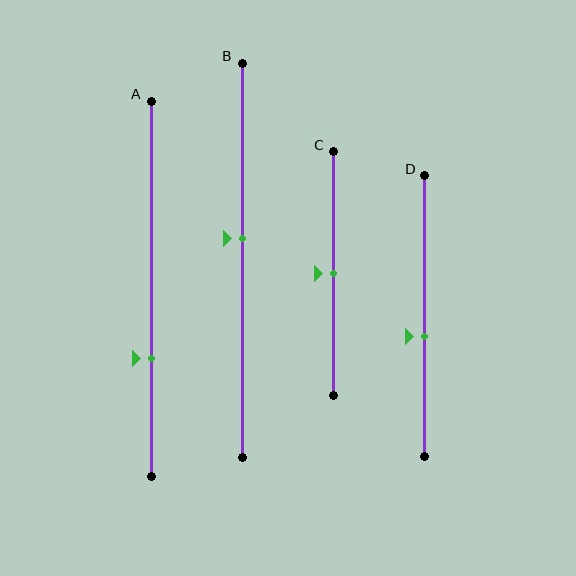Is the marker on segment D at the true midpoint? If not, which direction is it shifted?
No, the marker on segment D is shifted downward by about 7% of the segment length.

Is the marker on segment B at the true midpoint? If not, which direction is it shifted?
No, the marker on segment B is shifted upward by about 6% of the segment length.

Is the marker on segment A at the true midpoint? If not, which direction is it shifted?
No, the marker on segment A is shifted downward by about 18% of the segment length.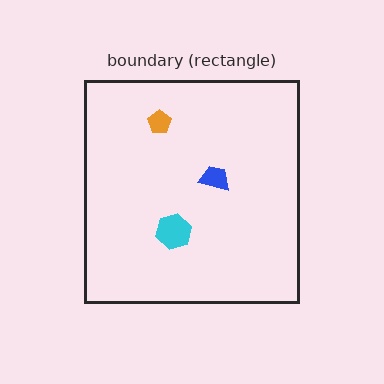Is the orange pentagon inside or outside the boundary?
Inside.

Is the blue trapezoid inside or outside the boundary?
Inside.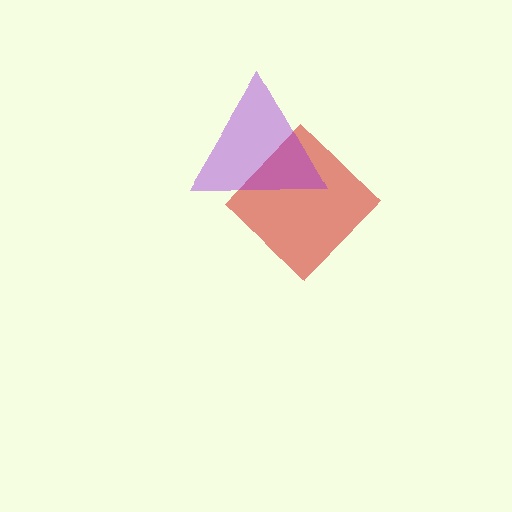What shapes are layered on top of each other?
The layered shapes are: a red diamond, a purple triangle.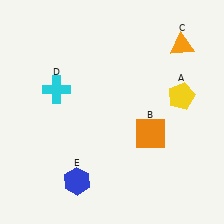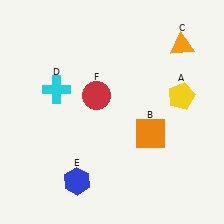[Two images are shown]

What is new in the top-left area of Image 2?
A red circle (F) was added in the top-left area of Image 2.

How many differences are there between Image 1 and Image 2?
There is 1 difference between the two images.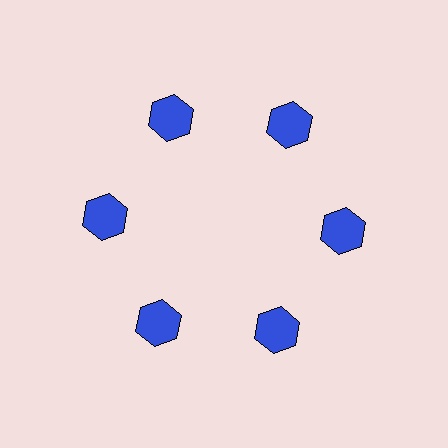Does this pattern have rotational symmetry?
Yes, this pattern has 6-fold rotational symmetry. It looks the same after rotating 60 degrees around the center.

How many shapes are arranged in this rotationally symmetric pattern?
There are 6 shapes, arranged in 6 groups of 1.